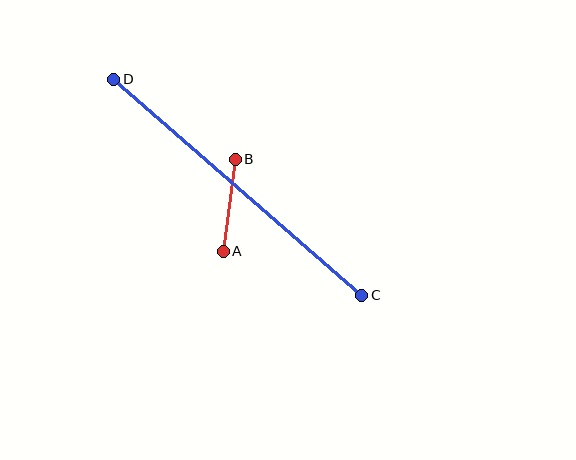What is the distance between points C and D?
The distance is approximately 329 pixels.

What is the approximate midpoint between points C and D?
The midpoint is at approximately (238, 187) pixels.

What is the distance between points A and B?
The distance is approximately 93 pixels.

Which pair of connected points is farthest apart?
Points C and D are farthest apart.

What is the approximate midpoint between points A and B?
The midpoint is at approximately (229, 205) pixels.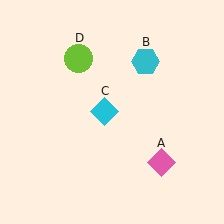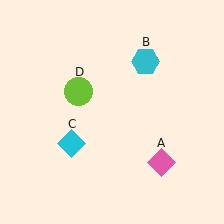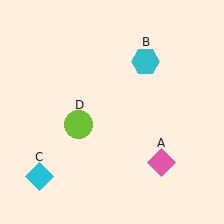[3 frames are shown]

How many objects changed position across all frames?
2 objects changed position: cyan diamond (object C), lime circle (object D).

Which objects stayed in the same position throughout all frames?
Pink diamond (object A) and cyan hexagon (object B) remained stationary.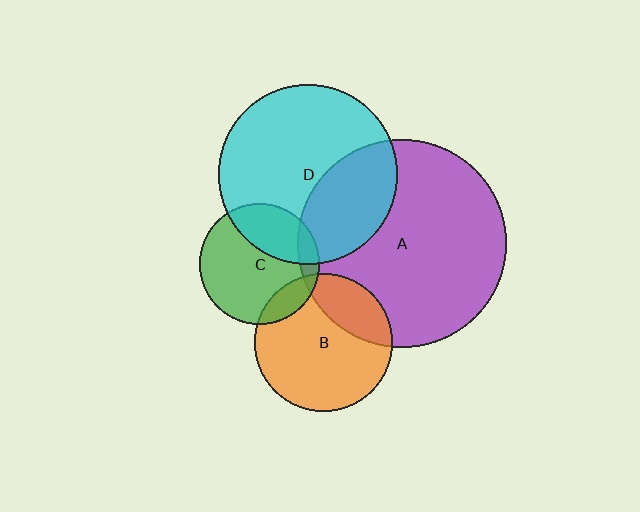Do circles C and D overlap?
Yes.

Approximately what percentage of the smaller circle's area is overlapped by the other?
Approximately 30%.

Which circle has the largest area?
Circle A (purple).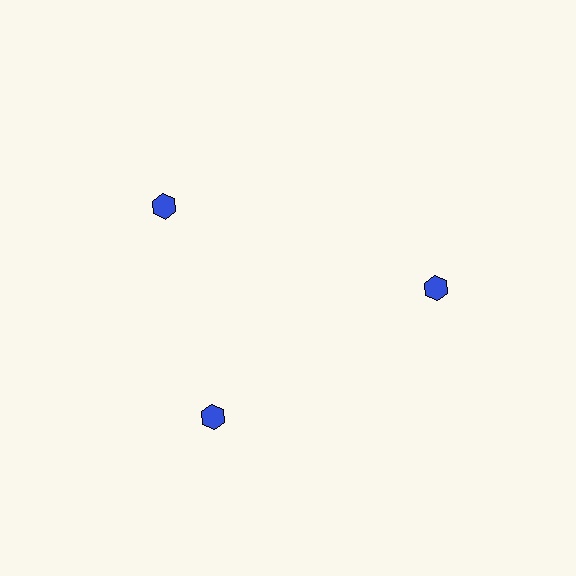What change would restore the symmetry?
The symmetry would be restored by rotating it back into even spacing with its neighbors so that all 3 hexagons sit at equal angles and equal distance from the center.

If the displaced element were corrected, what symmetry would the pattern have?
It would have 3-fold rotational symmetry — the pattern would map onto itself every 120 degrees.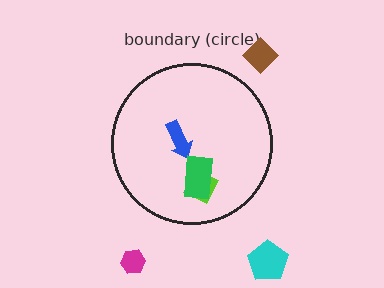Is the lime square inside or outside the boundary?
Inside.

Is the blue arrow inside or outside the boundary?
Inside.